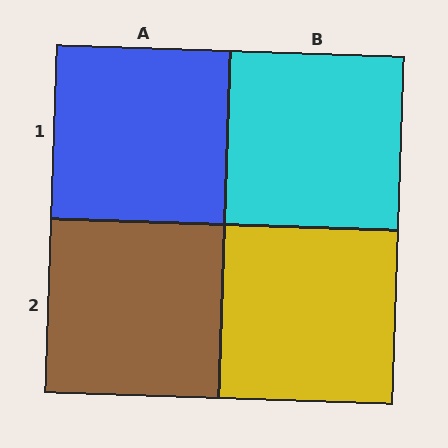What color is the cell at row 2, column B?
Yellow.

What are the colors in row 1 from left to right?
Blue, cyan.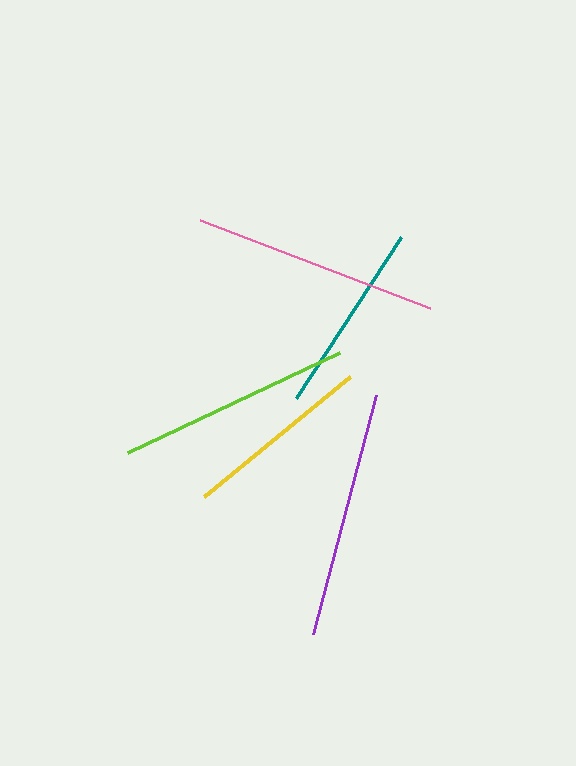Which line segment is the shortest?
The yellow line is the shortest at approximately 189 pixels.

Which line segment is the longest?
The purple line is the longest at approximately 247 pixels.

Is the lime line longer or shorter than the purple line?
The purple line is longer than the lime line.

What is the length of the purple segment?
The purple segment is approximately 247 pixels long.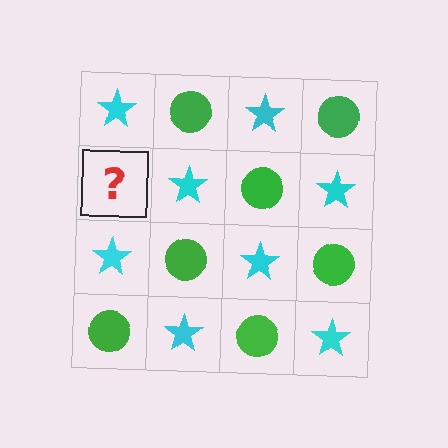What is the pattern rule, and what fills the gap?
The rule is that it alternates cyan star and green circle in a checkerboard pattern. The gap should be filled with a green circle.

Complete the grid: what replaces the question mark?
The question mark should be replaced with a green circle.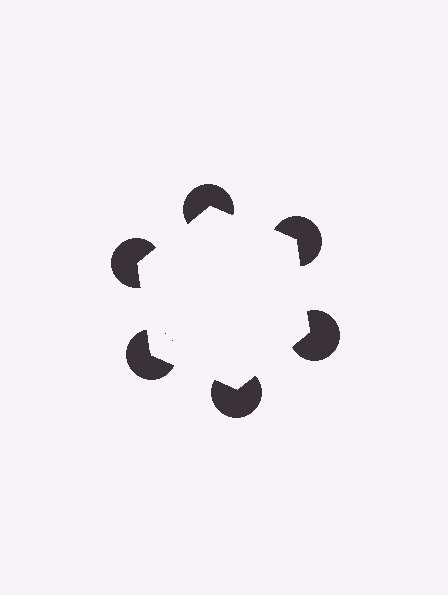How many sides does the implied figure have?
6 sides.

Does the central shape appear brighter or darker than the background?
It typically appears slightly brighter than the background, even though no actual brightness change is drawn.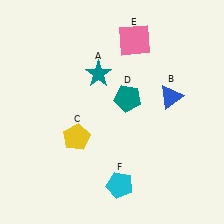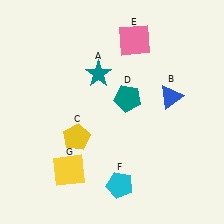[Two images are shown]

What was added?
A yellow square (G) was added in Image 2.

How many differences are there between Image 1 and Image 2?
There is 1 difference between the two images.